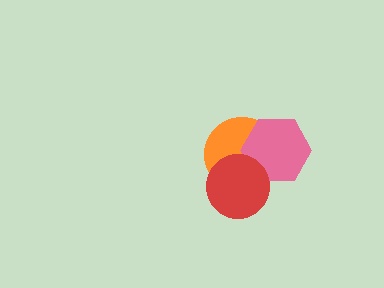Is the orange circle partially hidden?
Yes, it is partially covered by another shape.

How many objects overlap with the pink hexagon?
2 objects overlap with the pink hexagon.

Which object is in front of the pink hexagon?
The red circle is in front of the pink hexagon.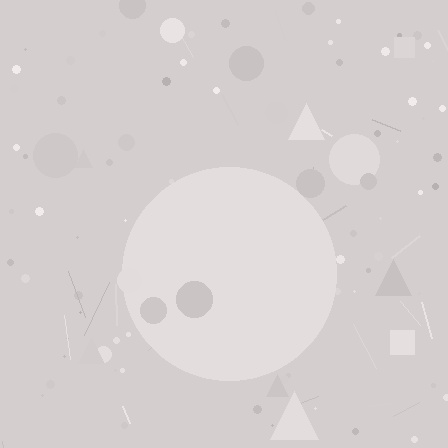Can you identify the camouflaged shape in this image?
The camouflaged shape is a circle.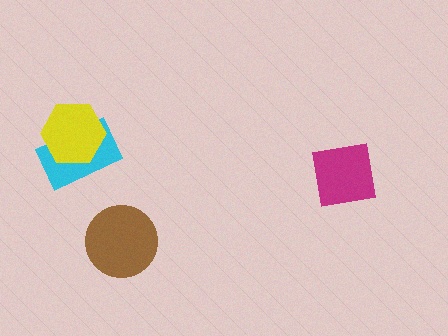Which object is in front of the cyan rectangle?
The yellow hexagon is in front of the cyan rectangle.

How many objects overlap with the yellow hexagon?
1 object overlaps with the yellow hexagon.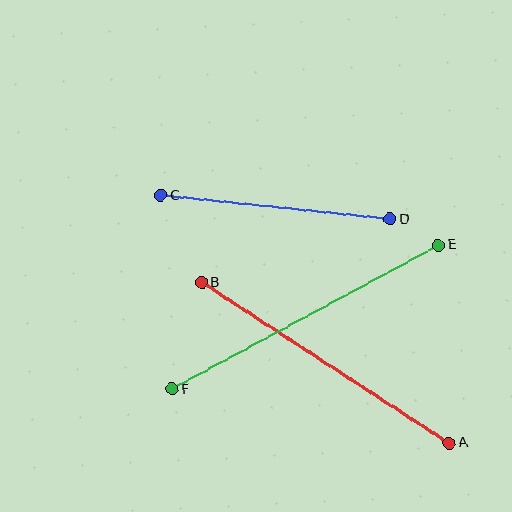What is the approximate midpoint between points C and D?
The midpoint is at approximately (275, 207) pixels.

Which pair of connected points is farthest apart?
Points E and F are farthest apart.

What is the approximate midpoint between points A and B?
The midpoint is at approximately (325, 363) pixels.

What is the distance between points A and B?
The distance is approximately 295 pixels.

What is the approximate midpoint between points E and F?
The midpoint is at approximately (305, 317) pixels.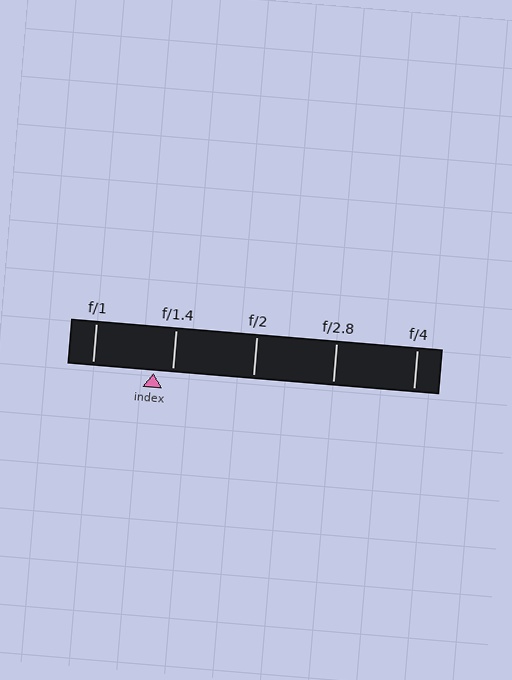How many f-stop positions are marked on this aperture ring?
There are 5 f-stop positions marked.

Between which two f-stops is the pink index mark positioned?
The index mark is between f/1 and f/1.4.